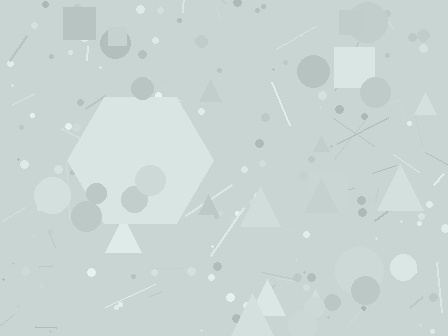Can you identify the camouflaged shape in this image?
The camouflaged shape is a hexagon.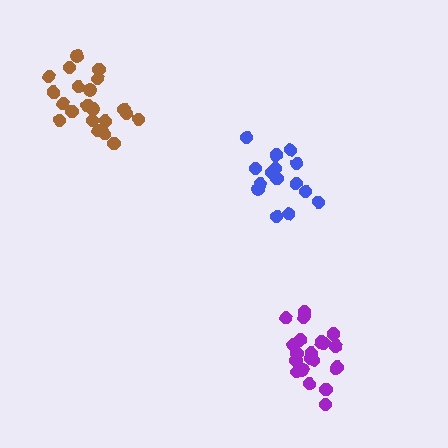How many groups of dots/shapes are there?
There are 3 groups.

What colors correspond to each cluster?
The clusters are colored: purple, blue, brown.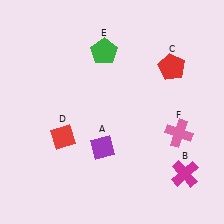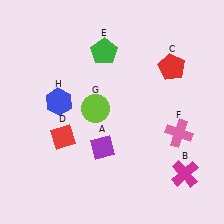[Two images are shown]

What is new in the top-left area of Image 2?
A blue hexagon (H) was added in the top-left area of Image 2.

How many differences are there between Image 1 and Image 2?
There are 2 differences between the two images.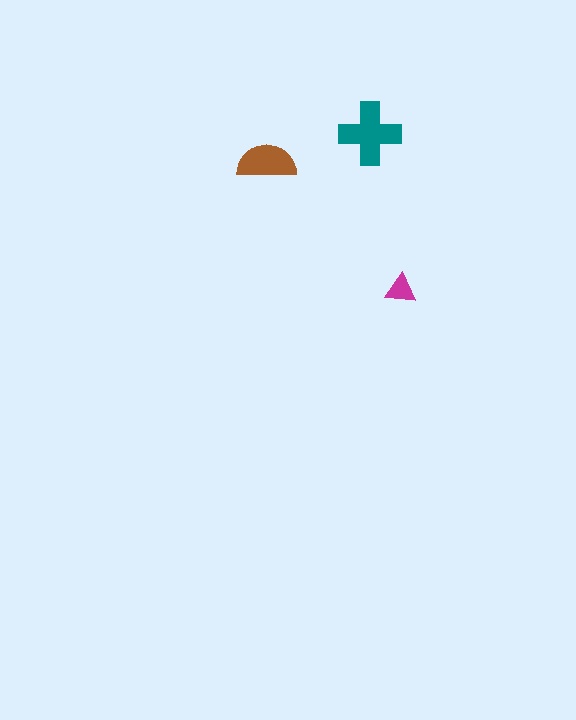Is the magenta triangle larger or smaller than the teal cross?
Smaller.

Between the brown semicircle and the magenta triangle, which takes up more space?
The brown semicircle.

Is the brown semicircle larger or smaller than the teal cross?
Smaller.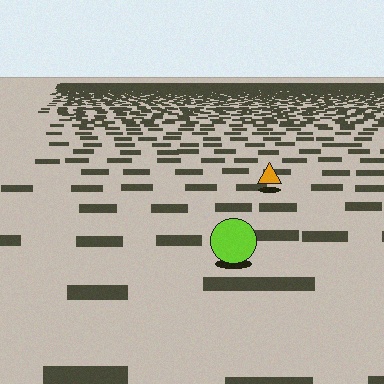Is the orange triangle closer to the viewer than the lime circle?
No. The lime circle is closer — you can tell from the texture gradient: the ground texture is coarser near it.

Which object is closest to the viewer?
The lime circle is closest. The texture marks near it are larger and more spread out.